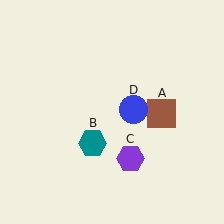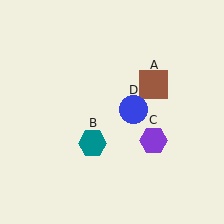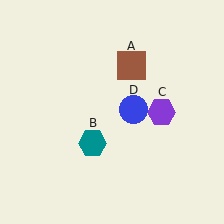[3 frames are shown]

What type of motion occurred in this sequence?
The brown square (object A), purple hexagon (object C) rotated counterclockwise around the center of the scene.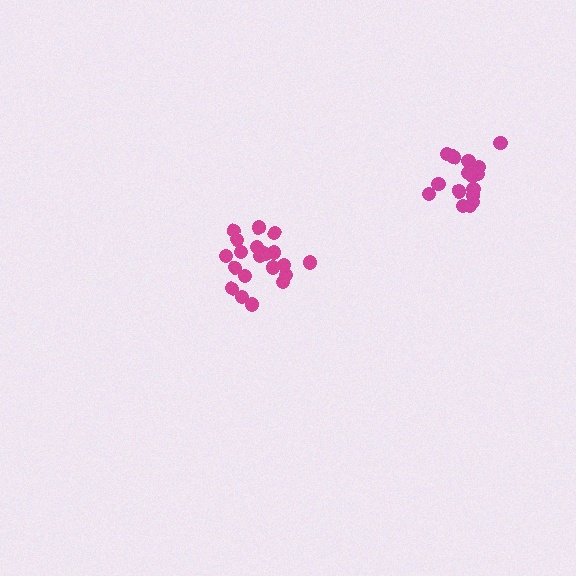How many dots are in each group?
Group 1: 21 dots, Group 2: 16 dots (37 total).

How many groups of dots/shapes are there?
There are 2 groups.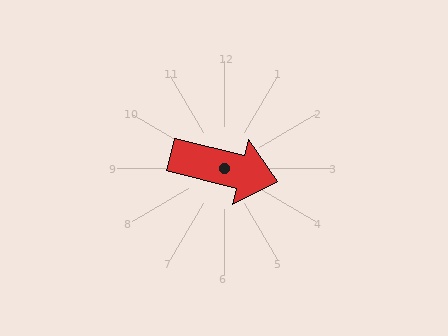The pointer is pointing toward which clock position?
Roughly 3 o'clock.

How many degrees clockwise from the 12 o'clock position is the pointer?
Approximately 104 degrees.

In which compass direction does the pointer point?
East.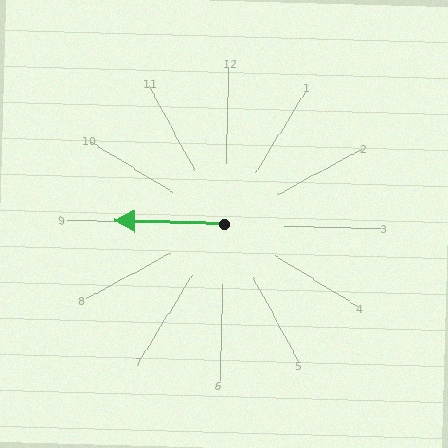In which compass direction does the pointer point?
West.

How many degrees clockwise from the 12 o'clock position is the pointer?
Approximately 271 degrees.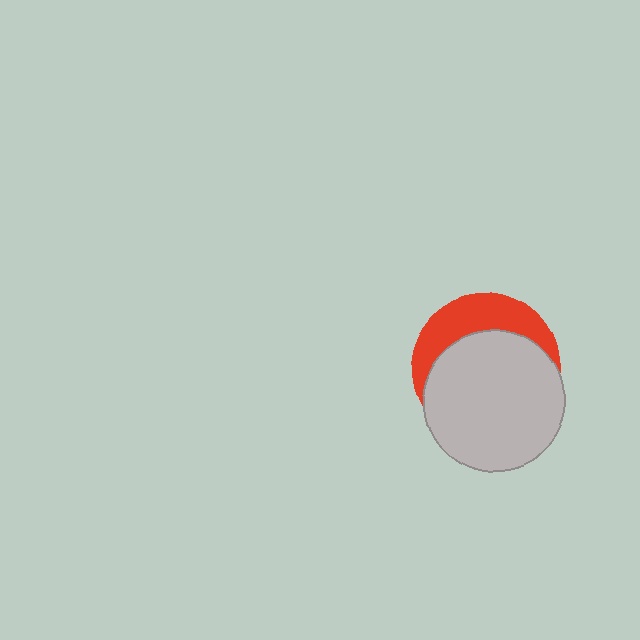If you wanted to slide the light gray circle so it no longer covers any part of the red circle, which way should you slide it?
Slide it down — that is the most direct way to separate the two shapes.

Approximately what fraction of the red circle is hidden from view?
Roughly 67% of the red circle is hidden behind the light gray circle.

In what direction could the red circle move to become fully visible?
The red circle could move up. That would shift it out from behind the light gray circle entirely.